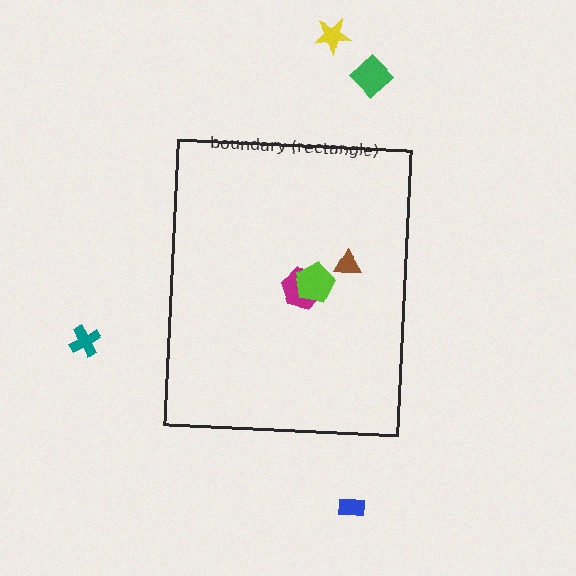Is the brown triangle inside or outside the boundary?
Inside.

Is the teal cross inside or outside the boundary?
Outside.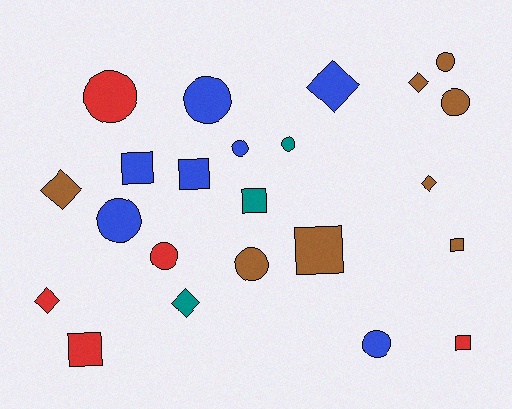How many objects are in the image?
There are 23 objects.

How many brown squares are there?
There are 2 brown squares.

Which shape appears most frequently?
Circle, with 10 objects.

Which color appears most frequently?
Brown, with 8 objects.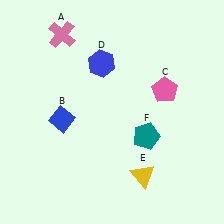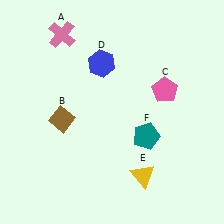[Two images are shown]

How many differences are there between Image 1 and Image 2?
There is 1 difference between the two images.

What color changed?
The diamond (B) changed from blue in Image 1 to brown in Image 2.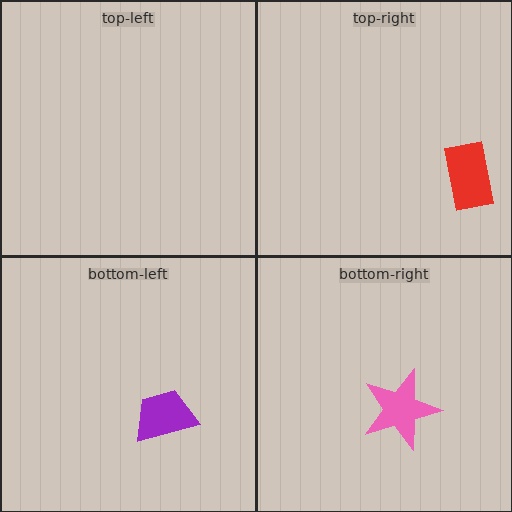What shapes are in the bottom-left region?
The purple trapezoid.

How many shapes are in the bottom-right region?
1.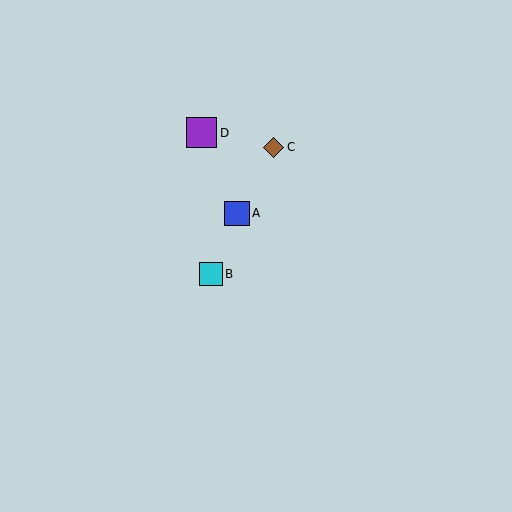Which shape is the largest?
The purple square (labeled D) is the largest.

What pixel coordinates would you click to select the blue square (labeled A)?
Click at (237, 213) to select the blue square A.